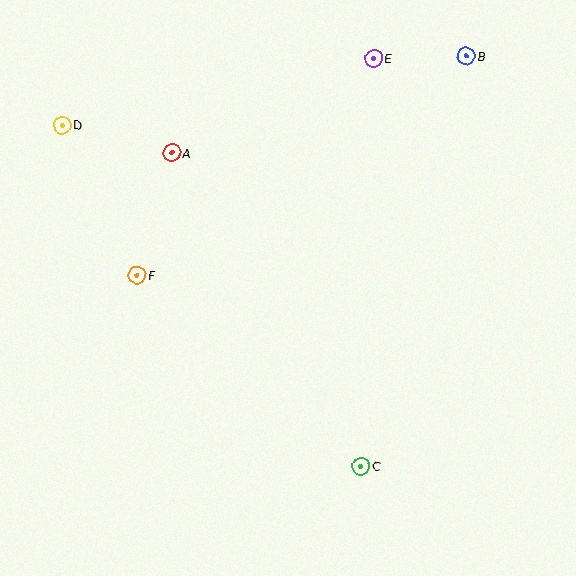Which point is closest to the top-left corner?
Point D is closest to the top-left corner.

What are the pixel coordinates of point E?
Point E is at (374, 58).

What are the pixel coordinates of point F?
Point F is at (137, 275).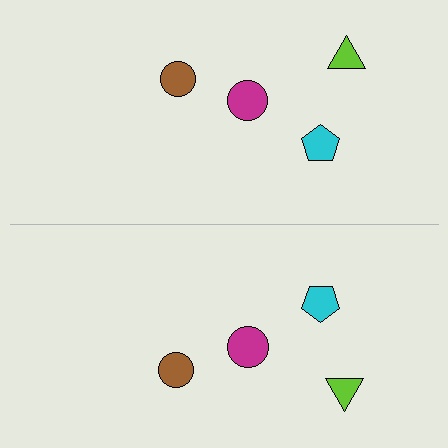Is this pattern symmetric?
Yes, this pattern has bilateral (reflection) symmetry.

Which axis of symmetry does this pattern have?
The pattern has a horizontal axis of symmetry running through the center of the image.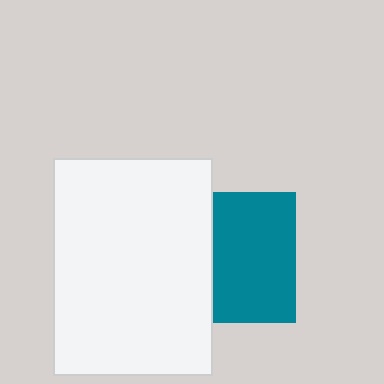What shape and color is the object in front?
The object in front is a white rectangle.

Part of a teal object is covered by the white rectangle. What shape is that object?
It is a square.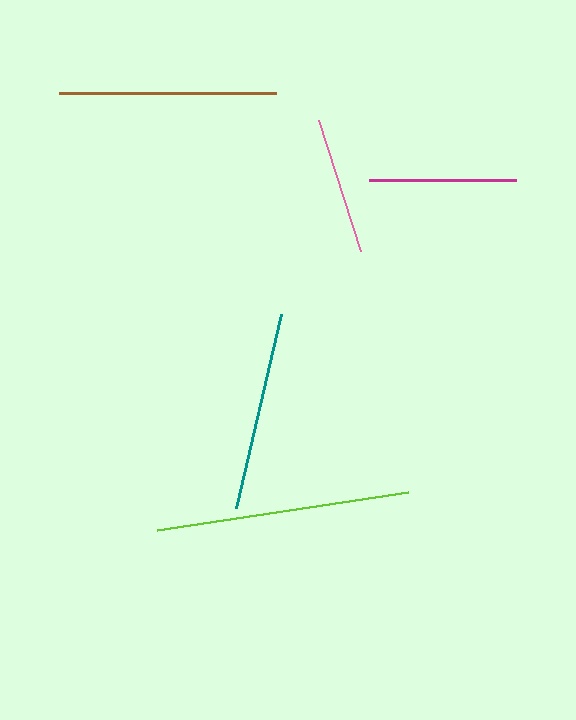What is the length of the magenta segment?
The magenta segment is approximately 147 pixels long.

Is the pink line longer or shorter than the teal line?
The teal line is longer than the pink line.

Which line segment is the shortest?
The pink line is the shortest at approximately 138 pixels.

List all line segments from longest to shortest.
From longest to shortest: lime, brown, teal, magenta, pink.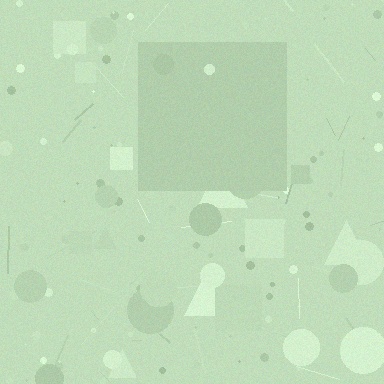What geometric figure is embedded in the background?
A square is embedded in the background.